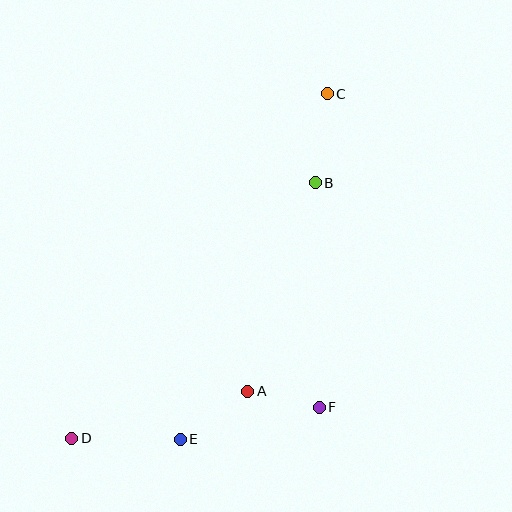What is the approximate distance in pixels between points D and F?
The distance between D and F is approximately 250 pixels.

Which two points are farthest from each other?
Points C and D are farthest from each other.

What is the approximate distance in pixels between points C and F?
The distance between C and F is approximately 313 pixels.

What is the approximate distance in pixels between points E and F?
The distance between E and F is approximately 142 pixels.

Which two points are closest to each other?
Points A and F are closest to each other.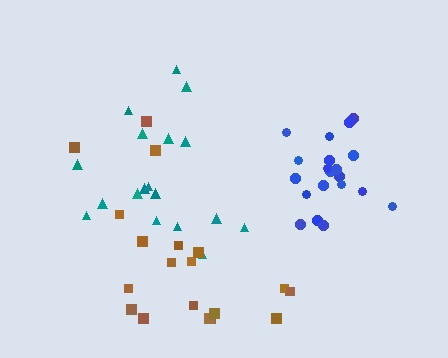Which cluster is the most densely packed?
Blue.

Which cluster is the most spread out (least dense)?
Brown.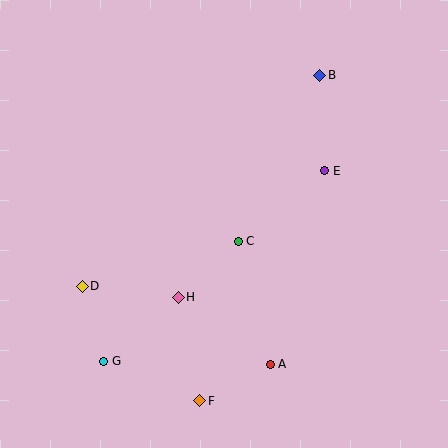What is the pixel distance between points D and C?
The distance between D and C is 162 pixels.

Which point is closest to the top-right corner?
Point B is closest to the top-right corner.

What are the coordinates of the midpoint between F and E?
The midpoint between F and E is at (262, 286).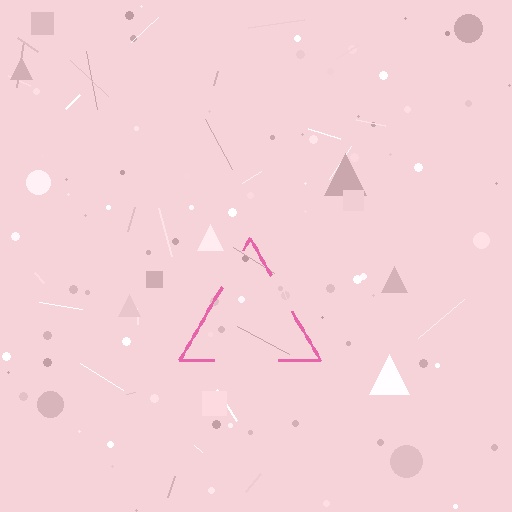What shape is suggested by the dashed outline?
The dashed outline suggests a triangle.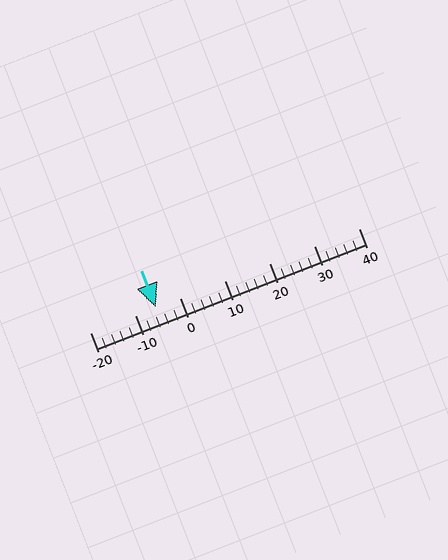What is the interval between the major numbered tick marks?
The major tick marks are spaced 10 units apart.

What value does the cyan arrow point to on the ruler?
The cyan arrow points to approximately -5.